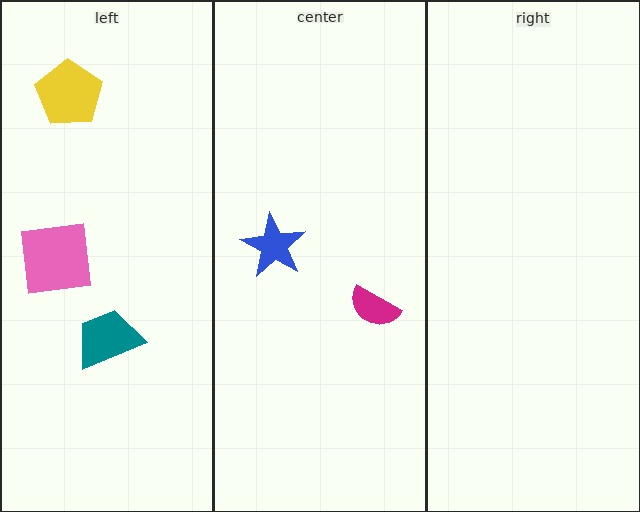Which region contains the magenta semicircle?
The center region.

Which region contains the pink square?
The left region.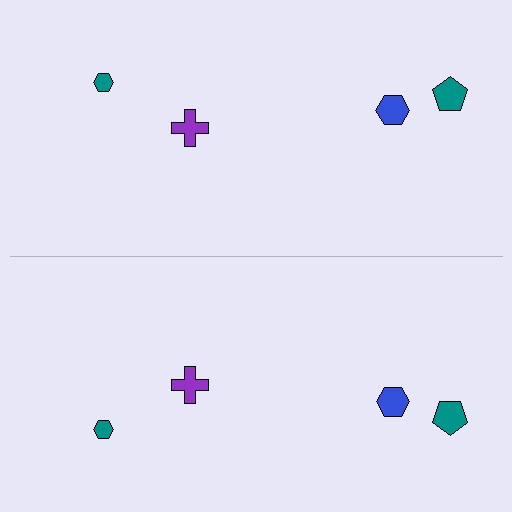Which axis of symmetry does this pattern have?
The pattern has a horizontal axis of symmetry running through the center of the image.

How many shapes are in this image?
There are 8 shapes in this image.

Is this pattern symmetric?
Yes, this pattern has bilateral (reflection) symmetry.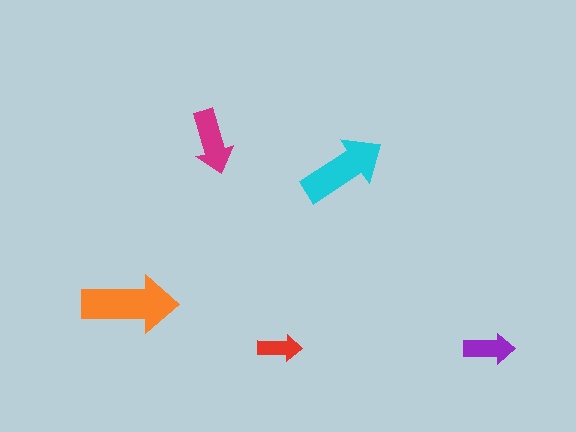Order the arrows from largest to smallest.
the orange one, the cyan one, the magenta one, the purple one, the red one.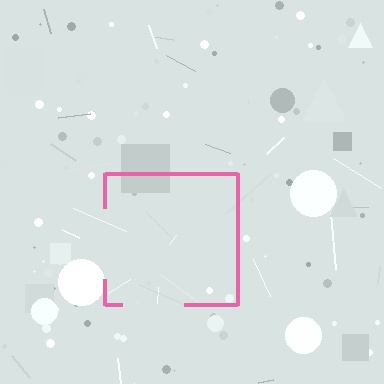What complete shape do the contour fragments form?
The contour fragments form a square.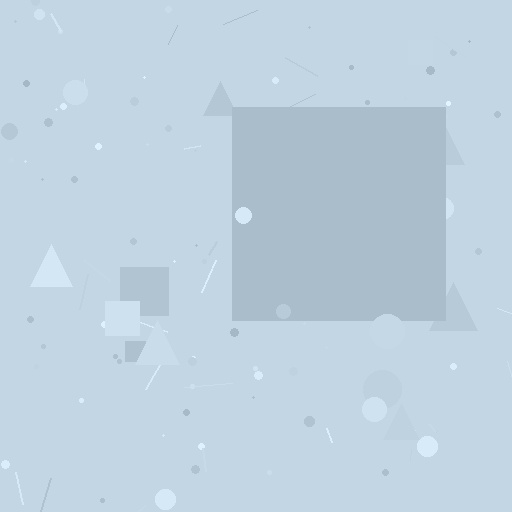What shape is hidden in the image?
A square is hidden in the image.